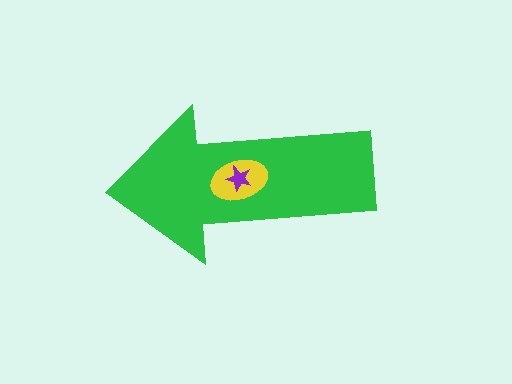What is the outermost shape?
The green arrow.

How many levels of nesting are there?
3.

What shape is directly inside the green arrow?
The yellow ellipse.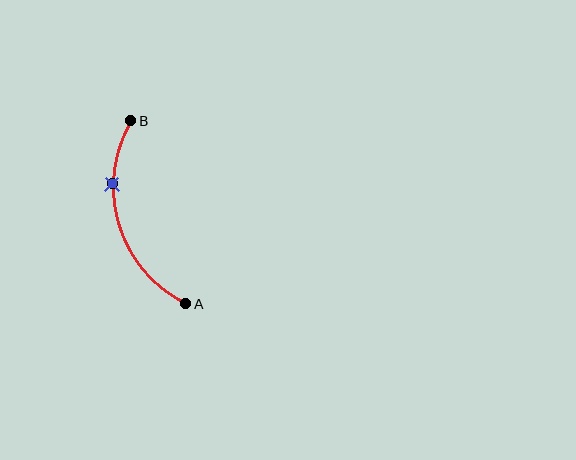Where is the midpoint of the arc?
The arc midpoint is the point on the curve farthest from the straight line joining A and B. It sits to the left of that line.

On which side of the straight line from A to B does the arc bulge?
The arc bulges to the left of the straight line connecting A and B.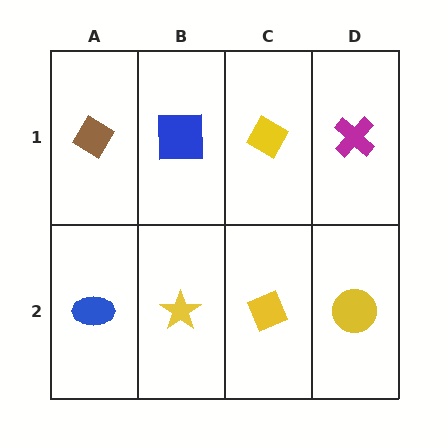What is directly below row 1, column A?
A blue ellipse.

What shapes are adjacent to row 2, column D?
A magenta cross (row 1, column D), a yellow diamond (row 2, column C).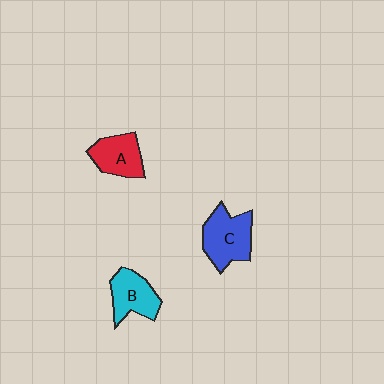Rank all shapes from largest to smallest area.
From largest to smallest: C (blue), B (cyan), A (red).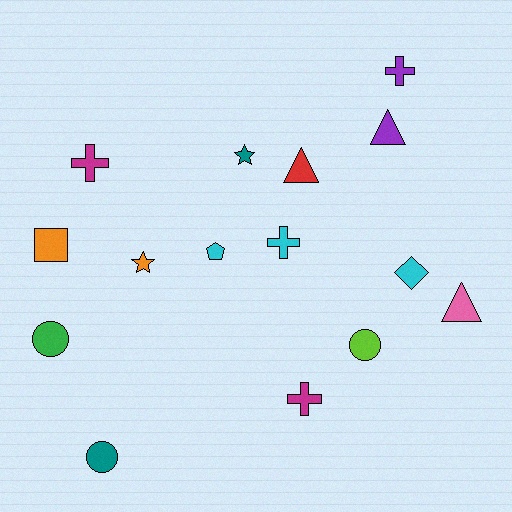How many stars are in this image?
There are 2 stars.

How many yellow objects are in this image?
There are no yellow objects.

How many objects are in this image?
There are 15 objects.